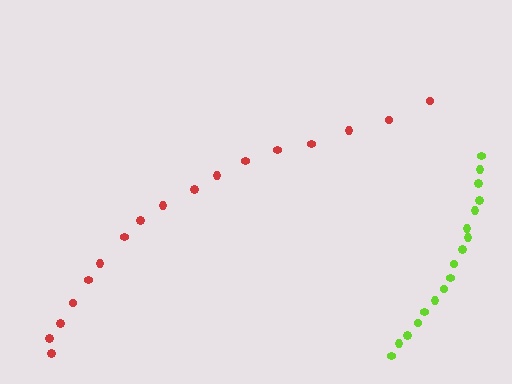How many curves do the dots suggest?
There are 2 distinct paths.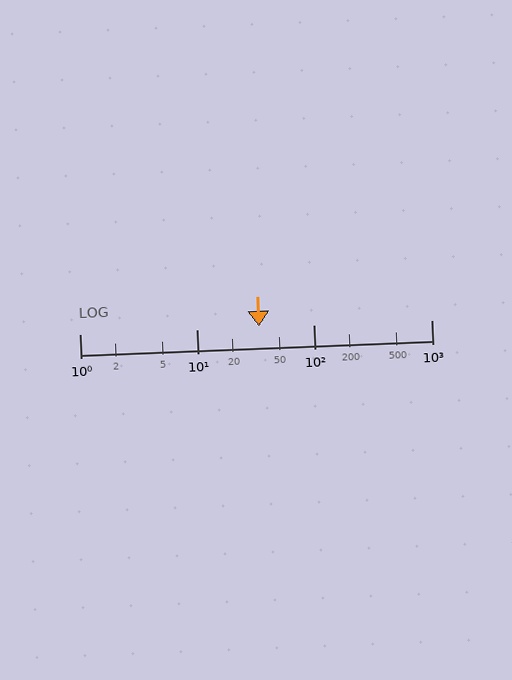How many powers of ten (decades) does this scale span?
The scale spans 3 decades, from 1 to 1000.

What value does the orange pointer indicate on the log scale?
The pointer indicates approximately 34.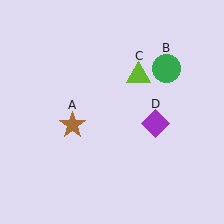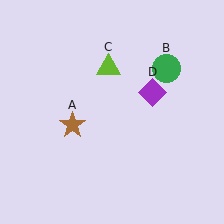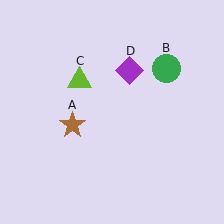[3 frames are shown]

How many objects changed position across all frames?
2 objects changed position: lime triangle (object C), purple diamond (object D).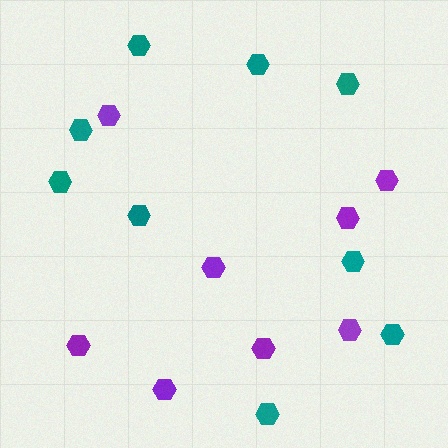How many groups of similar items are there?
There are 2 groups: one group of purple hexagons (8) and one group of teal hexagons (9).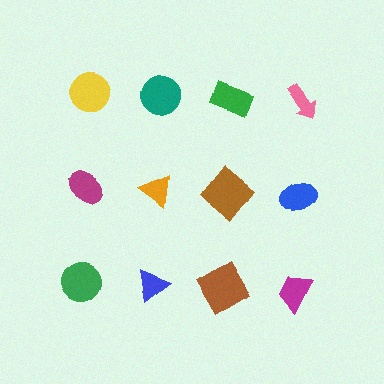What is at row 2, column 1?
A magenta ellipse.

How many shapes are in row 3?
4 shapes.